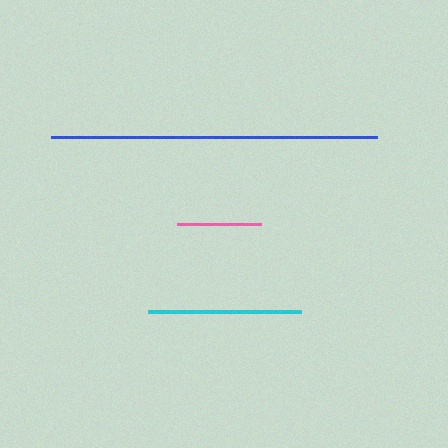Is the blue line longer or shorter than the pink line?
The blue line is longer than the pink line.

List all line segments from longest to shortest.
From longest to shortest: blue, cyan, pink.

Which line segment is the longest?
The blue line is the longest at approximately 326 pixels.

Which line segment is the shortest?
The pink line is the shortest at approximately 84 pixels.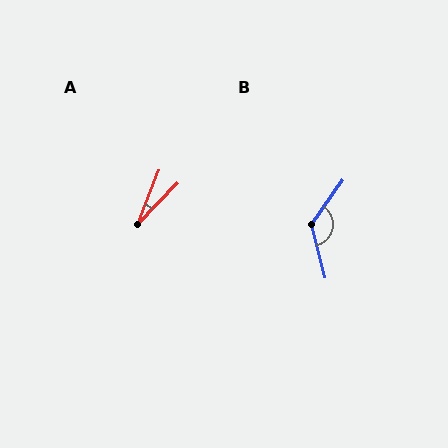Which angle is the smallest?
A, at approximately 22 degrees.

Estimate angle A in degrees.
Approximately 22 degrees.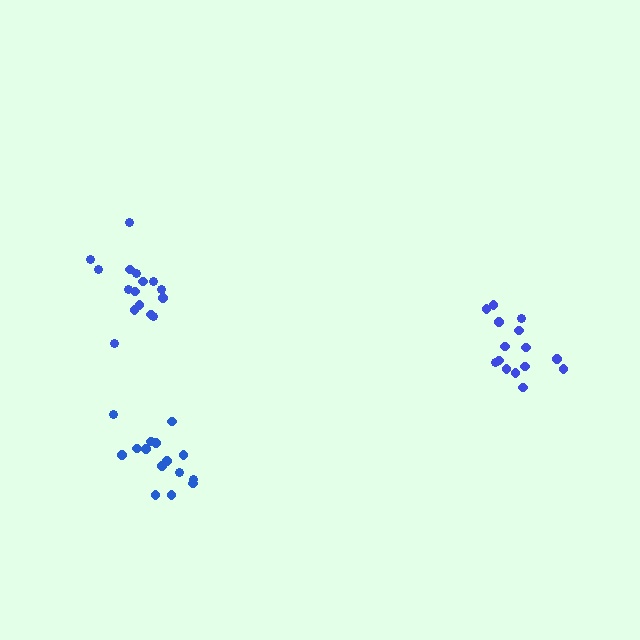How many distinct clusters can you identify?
There are 3 distinct clusters.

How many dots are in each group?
Group 1: 16 dots, Group 2: 15 dots, Group 3: 15 dots (46 total).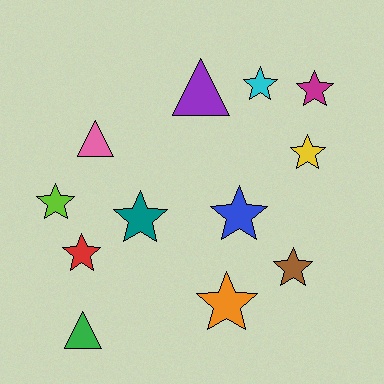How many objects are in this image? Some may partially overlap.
There are 12 objects.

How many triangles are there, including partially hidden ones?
There are 3 triangles.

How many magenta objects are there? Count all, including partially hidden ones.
There is 1 magenta object.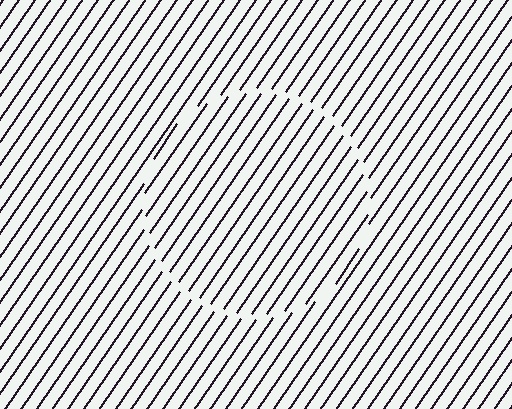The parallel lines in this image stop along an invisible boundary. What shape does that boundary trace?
An illusory circle. The interior of the shape contains the same grating, shifted by half a period — the contour is defined by the phase discontinuity where line-ends from the inner and outer gratings abut.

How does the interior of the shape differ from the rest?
The interior of the shape contains the same grating, shifted by half a period — the contour is defined by the phase discontinuity where line-ends from the inner and outer gratings abut.